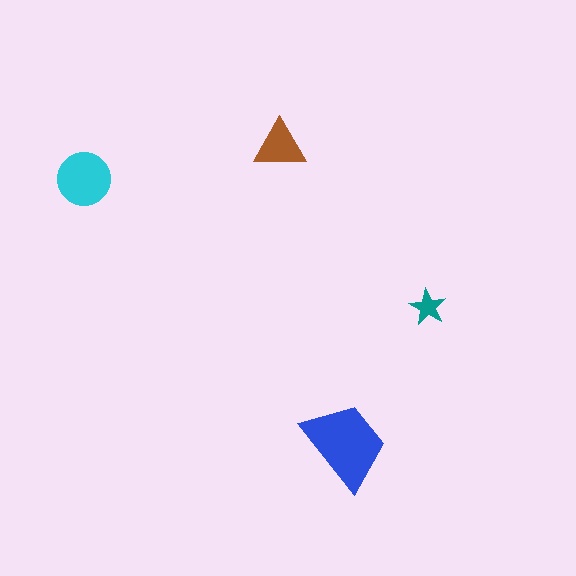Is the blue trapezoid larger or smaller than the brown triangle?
Larger.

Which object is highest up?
The brown triangle is topmost.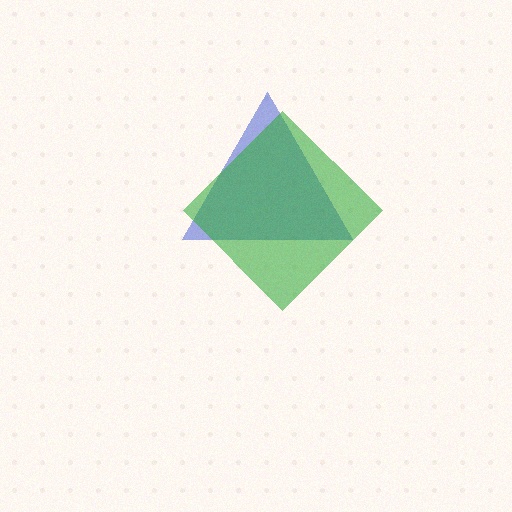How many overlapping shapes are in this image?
There are 2 overlapping shapes in the image.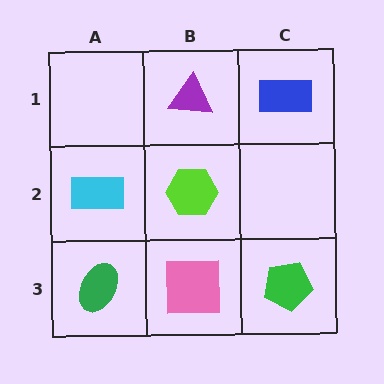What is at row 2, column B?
A lime hexagon.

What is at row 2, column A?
A cyan rectangle.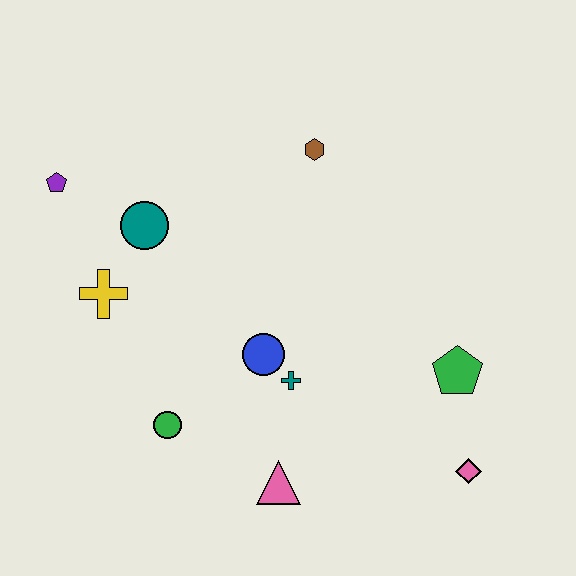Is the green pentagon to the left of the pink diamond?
Yes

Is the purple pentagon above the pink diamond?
Yes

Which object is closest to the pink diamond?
The green pentagon is closest to the pink diamond.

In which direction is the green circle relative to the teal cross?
The green circle is to the left of the teal cross.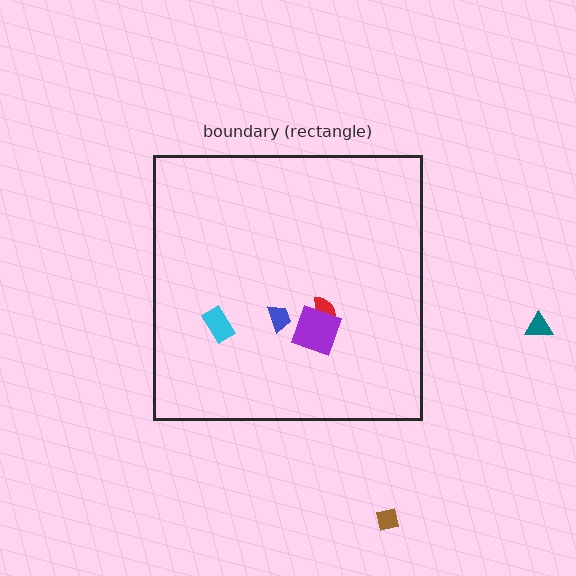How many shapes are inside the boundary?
4 inside, 2 outside.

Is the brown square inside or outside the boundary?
Outside.